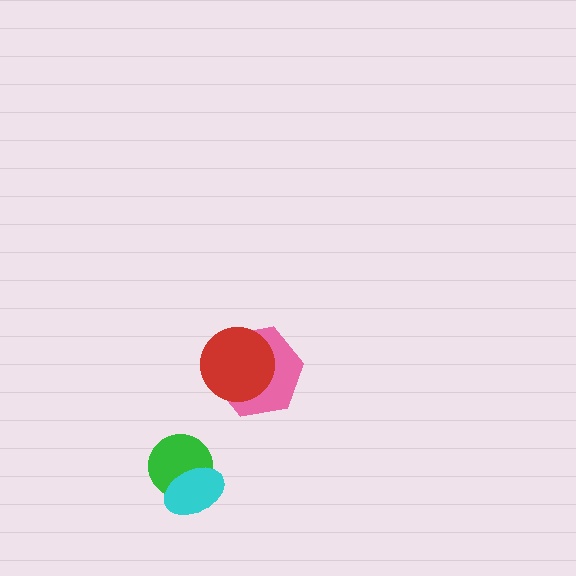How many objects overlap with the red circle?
1 object overlaps with the red circle.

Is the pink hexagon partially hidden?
Yes, it is partially covered by another shape.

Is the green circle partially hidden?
Yes, it is partially covered by another shape.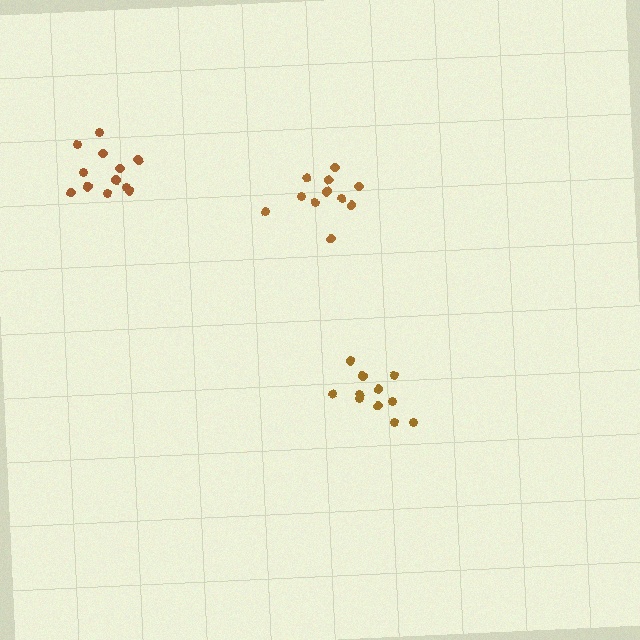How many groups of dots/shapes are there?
There are 3 groups.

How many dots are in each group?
Group 1: 11 dots, Group 2: 11 dots, Group 3: 13 dots (35 total).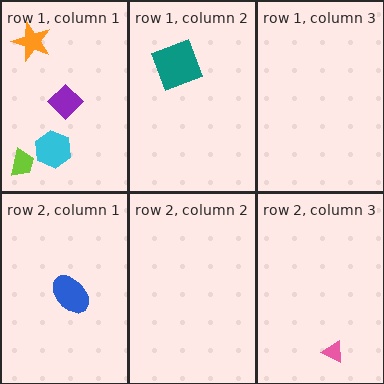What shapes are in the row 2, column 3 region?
The pink triangle.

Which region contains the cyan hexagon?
The row 1, column 1 region.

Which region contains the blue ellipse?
The row 2, column 1 region.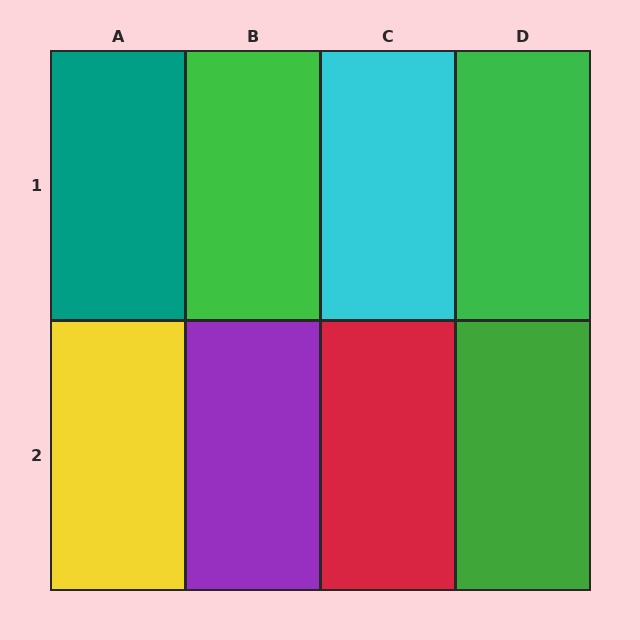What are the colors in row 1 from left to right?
Teal, green, cyan, green.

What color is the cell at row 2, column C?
Red.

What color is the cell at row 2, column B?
Purple.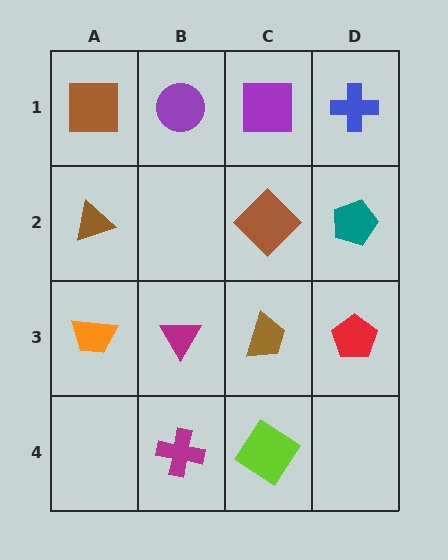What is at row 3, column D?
A red pentagon.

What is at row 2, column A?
A brown triangle.